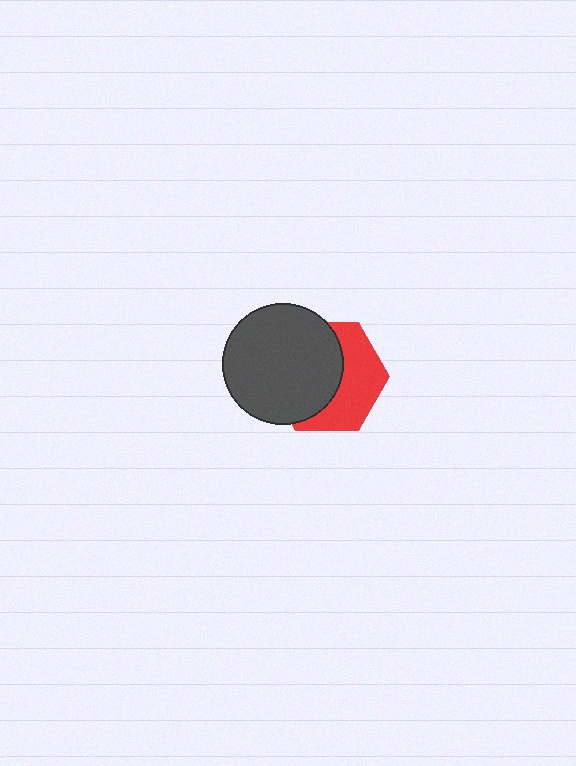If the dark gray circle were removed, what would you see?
You would see the complete red hexagon.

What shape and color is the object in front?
The object in front is a dark gray circle.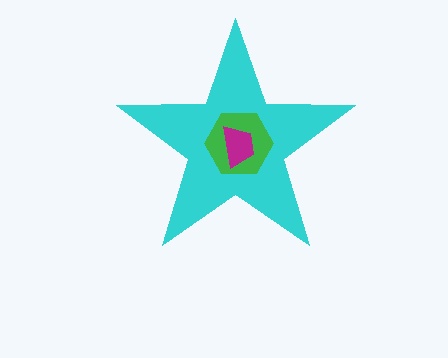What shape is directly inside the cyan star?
The green hexagon.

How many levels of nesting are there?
3.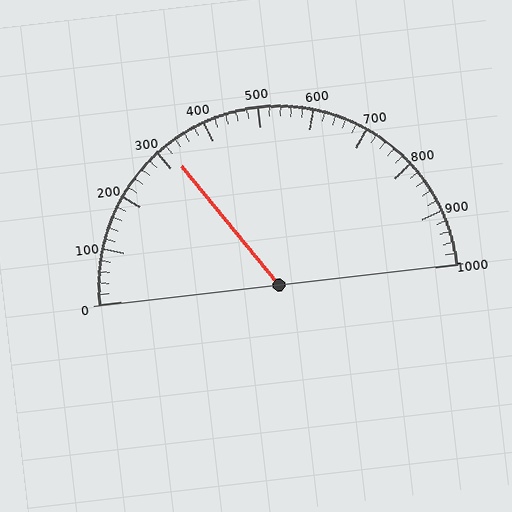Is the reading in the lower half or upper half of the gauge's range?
The reading is in the lower half of the range (0 to 1000).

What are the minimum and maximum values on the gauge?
The gauge ranges from 0 to 1000.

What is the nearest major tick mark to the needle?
The nearest major tick mark is 300.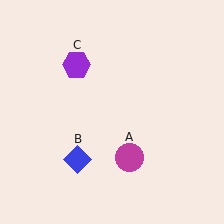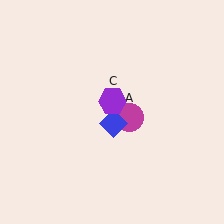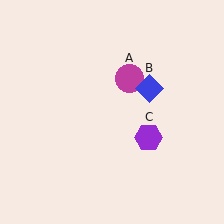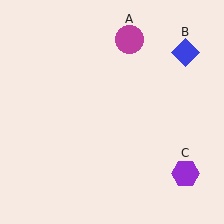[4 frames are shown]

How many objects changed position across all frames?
3 objects changed position: magenta circle (object A), blue diamond (object B), purple hexagon (object C).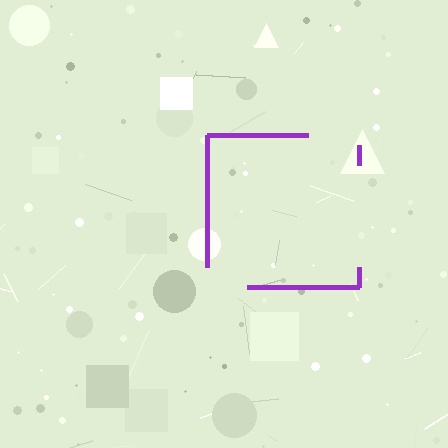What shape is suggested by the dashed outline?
The dashed outline suggests a square.